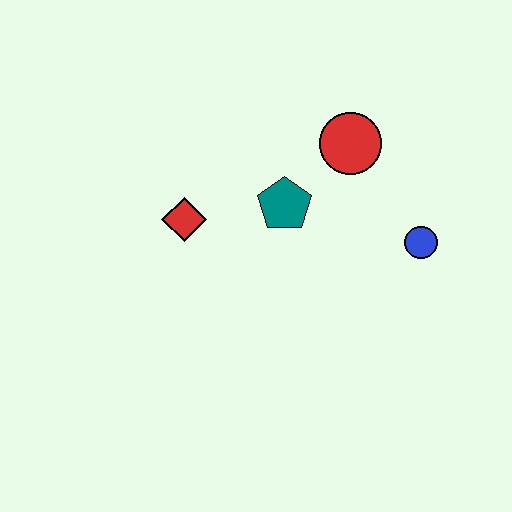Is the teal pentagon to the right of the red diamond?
Yes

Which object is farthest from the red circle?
The red diamond is farthest from the red circle.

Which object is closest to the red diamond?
The teal pentagon is closest to the red diamond.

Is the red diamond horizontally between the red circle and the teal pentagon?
No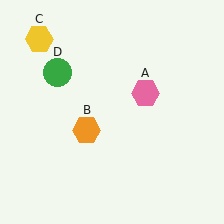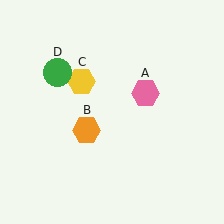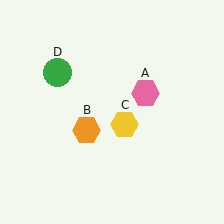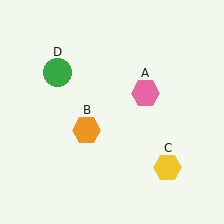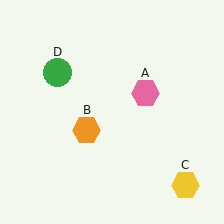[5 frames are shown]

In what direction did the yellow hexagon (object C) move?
The yellow hexagon (object C) moved down and to the right.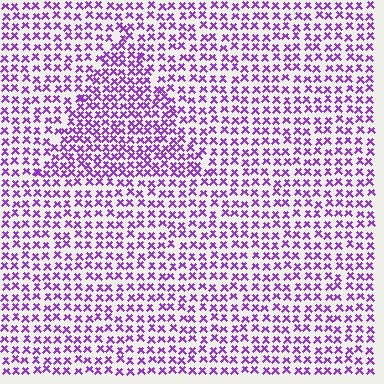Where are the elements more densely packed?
The elements are more densely packed inside the triangle boundary.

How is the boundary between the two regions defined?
The boundary is defined by a change in element density (approximately 1.5x ratio). All elements are the same color, size, and shape.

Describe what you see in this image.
The image contains small purple elements arranged at two different densities. A triangle-shaped region is visible where the elements are more densely packed than the surrounding area.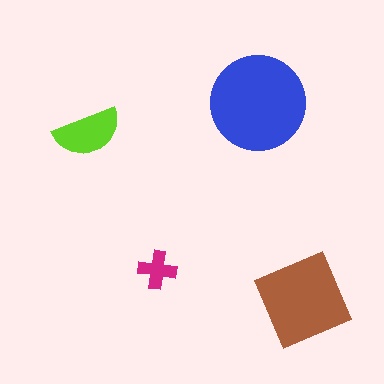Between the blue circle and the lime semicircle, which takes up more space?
The blue circle.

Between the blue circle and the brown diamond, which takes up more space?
The blue circle.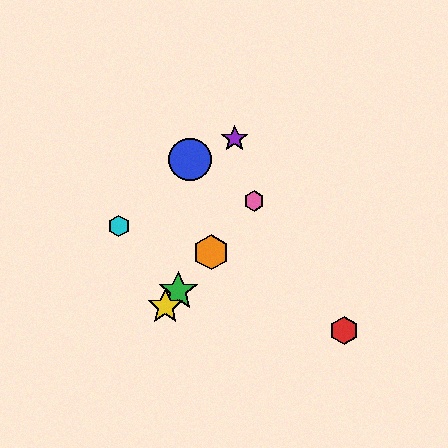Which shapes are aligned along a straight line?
The green star, the yellow star, the orange hexagon, the pink hexagon are aligned along a straight line.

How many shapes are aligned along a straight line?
4 shapes (the green star, the yellow star, the orange hexagon, the pink hexagon) are aligned along a straight line.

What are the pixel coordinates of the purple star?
The purple star is at (235, 139).